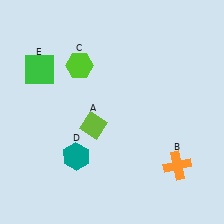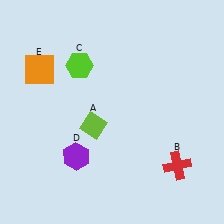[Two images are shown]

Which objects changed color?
B changed from orange to red. D changed from teal to purple. E changed from green to orange.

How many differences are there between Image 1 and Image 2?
There are 3 differences between the two images.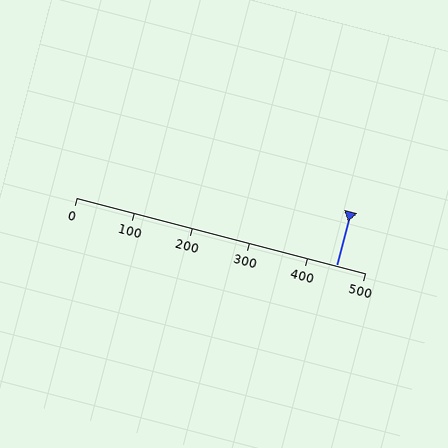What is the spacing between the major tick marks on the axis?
The major ticks are spaced 100 apart.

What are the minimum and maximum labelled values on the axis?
The axis runs from 0 to 500.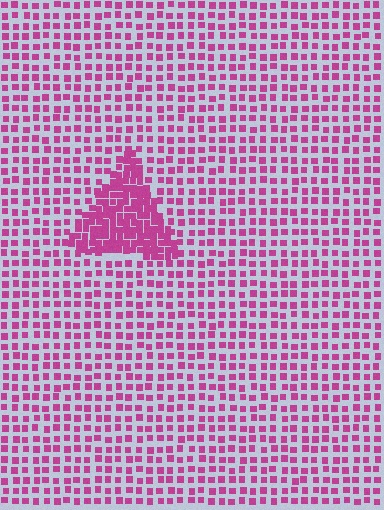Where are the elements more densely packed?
The elements are more densely packed inside the triangle boundary.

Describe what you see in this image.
The image contains small magenta elements arranged at two different densities. A triangle-shaped region is visible where the elements are more densely packed than the surrounding area.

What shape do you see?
I see a triangle.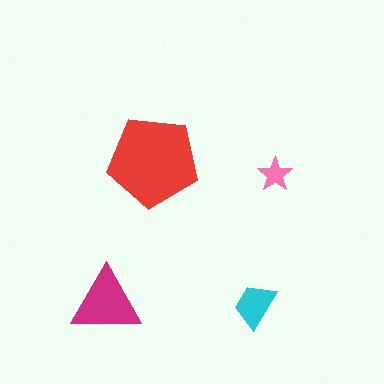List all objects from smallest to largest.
The pink star, the cyan trapezoid, the magenta triangle, the red pentagon.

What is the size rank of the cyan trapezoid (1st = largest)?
3rd.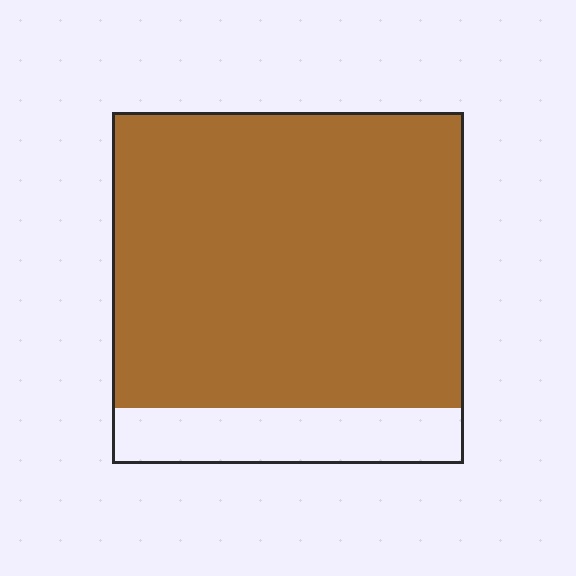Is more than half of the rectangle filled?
Yes.